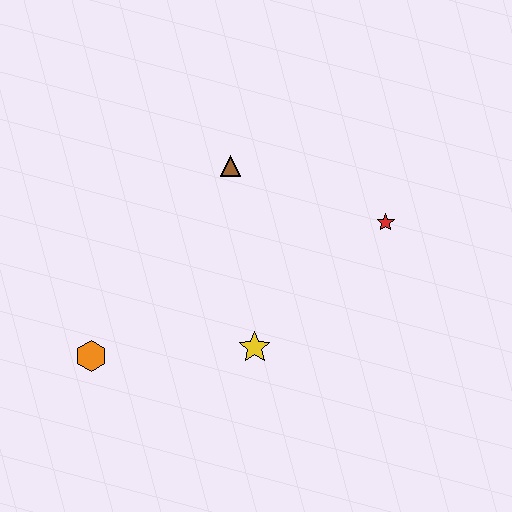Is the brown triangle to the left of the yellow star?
Yes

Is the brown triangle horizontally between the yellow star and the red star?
No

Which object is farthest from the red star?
The orange hexagon is farthest from the red star.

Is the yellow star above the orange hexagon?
Yes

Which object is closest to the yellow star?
The orange hexagon is closest to the yellow star.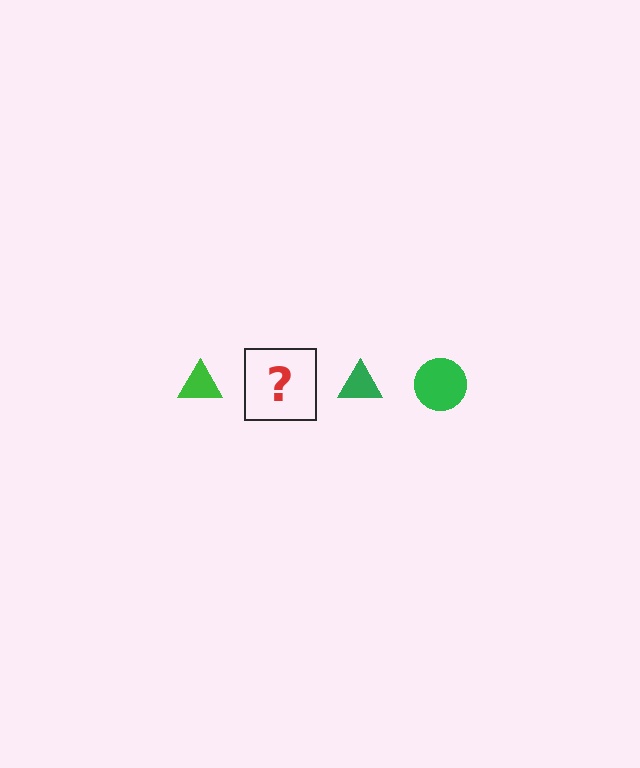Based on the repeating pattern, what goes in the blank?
The blank should be a green circle.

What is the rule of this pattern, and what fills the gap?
The rule is that the pattern cycles through triangle, circle shapes in green. The gap should be filled with a green circle.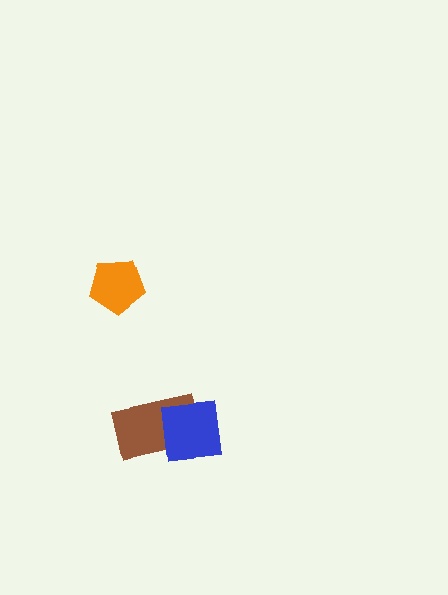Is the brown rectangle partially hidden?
Yes, it is partially covered by another shape.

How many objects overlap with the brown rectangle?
1 object overlaps with the brown rectangle.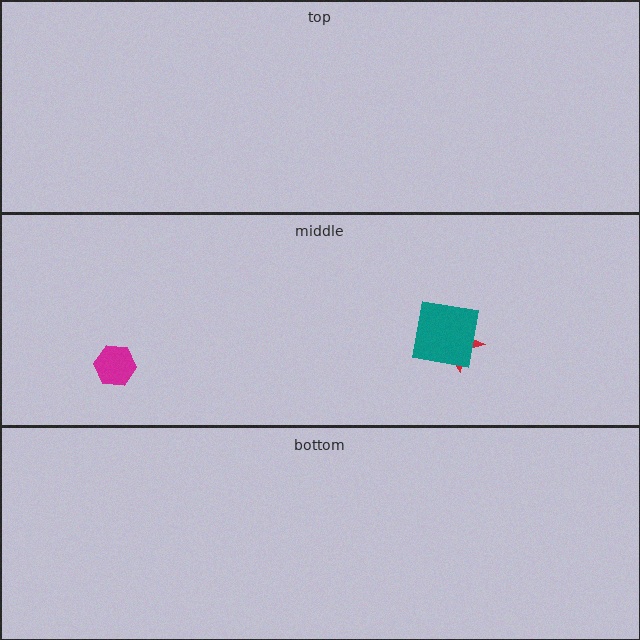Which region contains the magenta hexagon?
The middle region.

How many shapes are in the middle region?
3.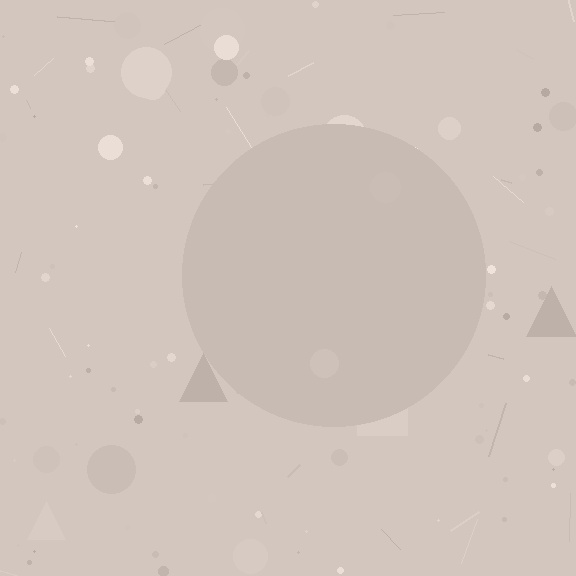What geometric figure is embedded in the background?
A circle is embedded in the background.